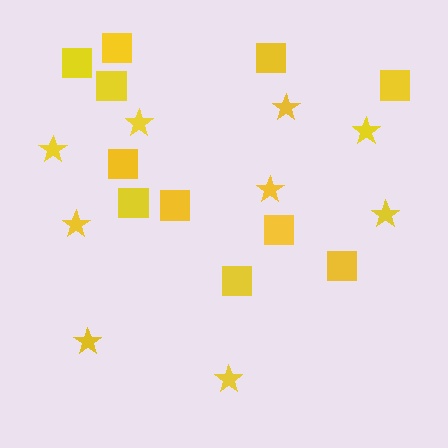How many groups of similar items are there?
There are 2 groups: one group of stars (9) and one group of squares (11).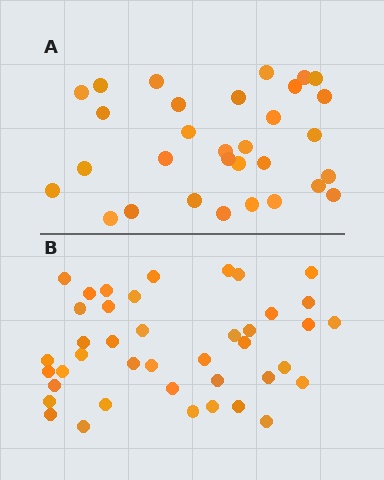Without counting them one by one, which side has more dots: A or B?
Region B (the bottom region) has more dots.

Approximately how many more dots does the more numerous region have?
Region B has roughly 10 or so more dots than region A.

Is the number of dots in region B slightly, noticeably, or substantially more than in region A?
Region B has noticeably more, but not dramatically so. The ratio is roughly 1.3 to 1.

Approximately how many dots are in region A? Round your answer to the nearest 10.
About 30 dots. (The exact count is 31, which rounds to 30.)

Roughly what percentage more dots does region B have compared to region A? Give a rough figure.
About 30% more.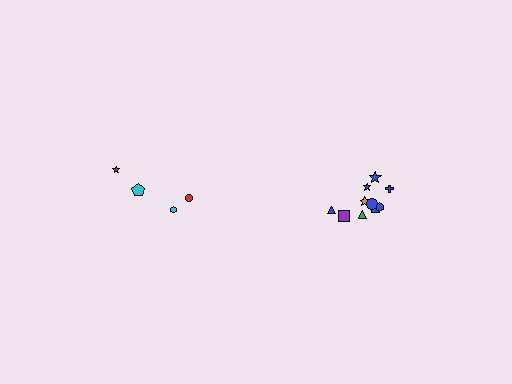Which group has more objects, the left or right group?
The right group.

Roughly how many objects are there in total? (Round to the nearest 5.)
Roughly 15 objects in total.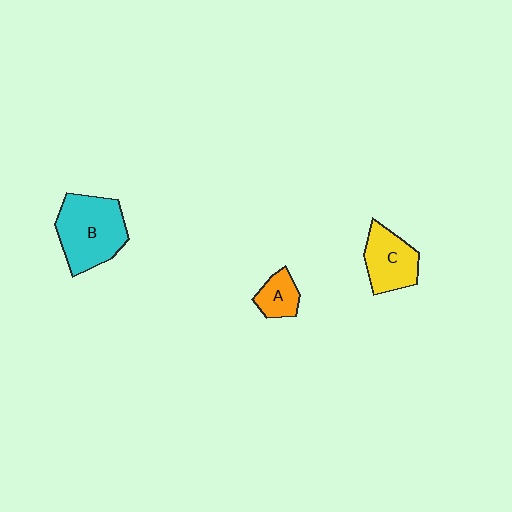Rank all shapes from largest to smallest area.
From largest to smallest: B (cyan), C (yellow), A (orange).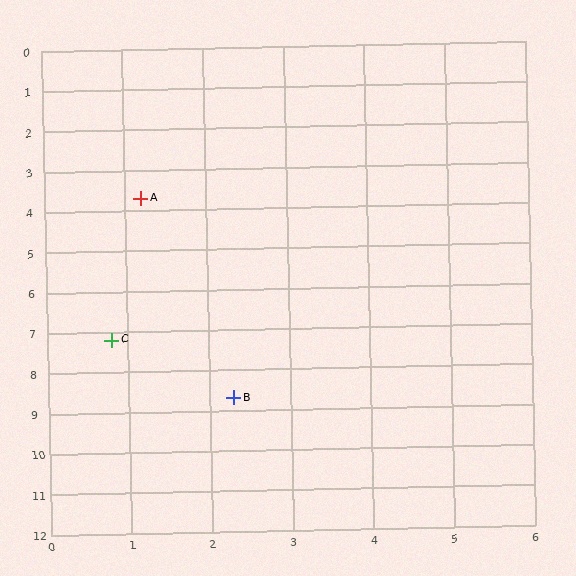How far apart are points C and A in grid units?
Points C and A are about 3.5 grid units apart.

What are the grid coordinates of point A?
Point A is at approximately (1.2, 3.7).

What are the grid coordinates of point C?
Point C is at approximately (0.8, 7.2).